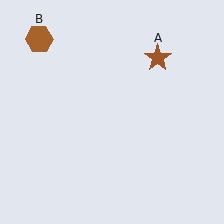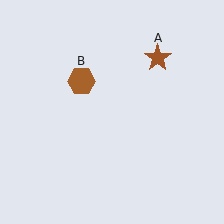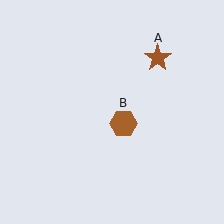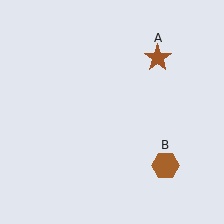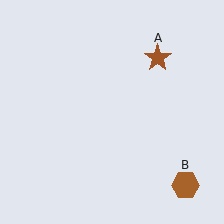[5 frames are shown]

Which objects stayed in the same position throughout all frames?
Brown star (object A) remained stationary.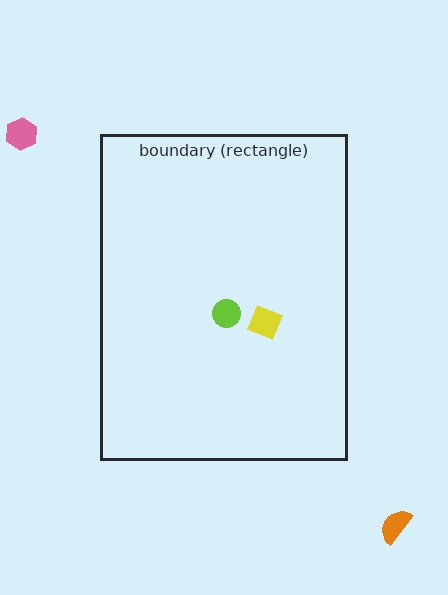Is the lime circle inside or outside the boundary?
Inside.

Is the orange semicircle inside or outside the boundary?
Outside.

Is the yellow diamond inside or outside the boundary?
Inside.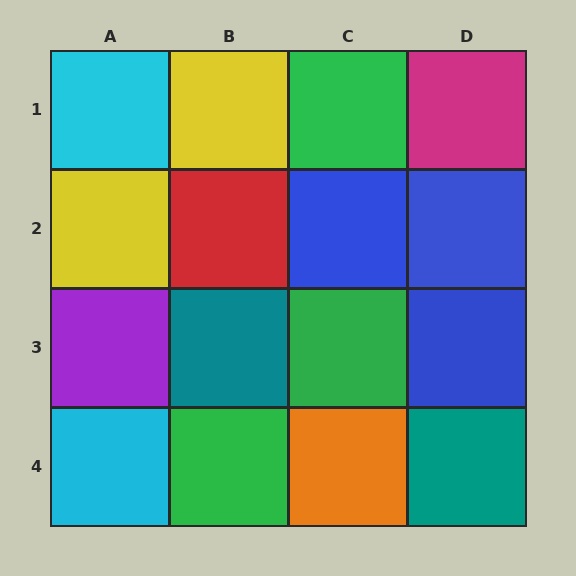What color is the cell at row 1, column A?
Cyan.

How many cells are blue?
3 cells are blue.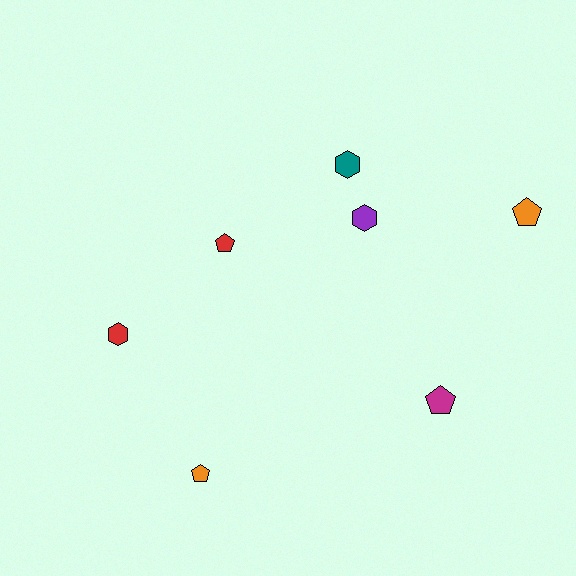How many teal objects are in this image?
There is 1 teal object.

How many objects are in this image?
There are 7 objects.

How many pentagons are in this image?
There are 4 pentagons.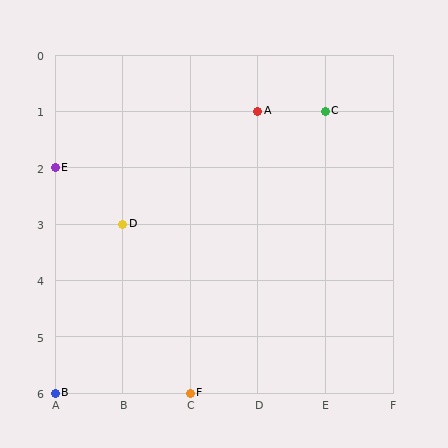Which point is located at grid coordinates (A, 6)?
Point B is at (A, 6).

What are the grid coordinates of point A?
Point A is at grid coordinates (D, 1).